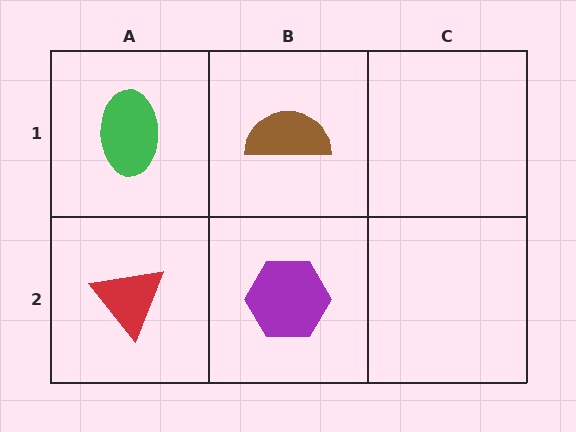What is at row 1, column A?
A green ellipse.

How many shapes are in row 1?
2 shapes.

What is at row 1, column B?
A brown semicircle.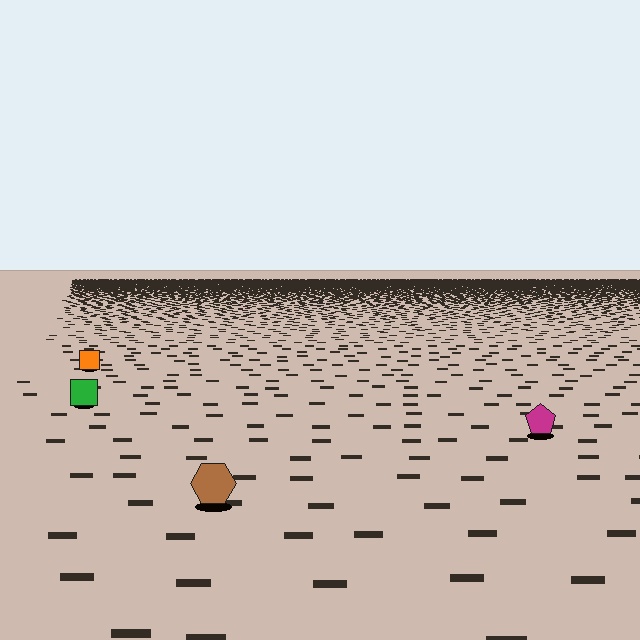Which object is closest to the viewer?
The brown hexagon is closest. The texture marks near it are larger and more spread out.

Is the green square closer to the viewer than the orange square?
Yes. The green square is closer — you can tell from the texture gradient: the ground texture is coarser near it.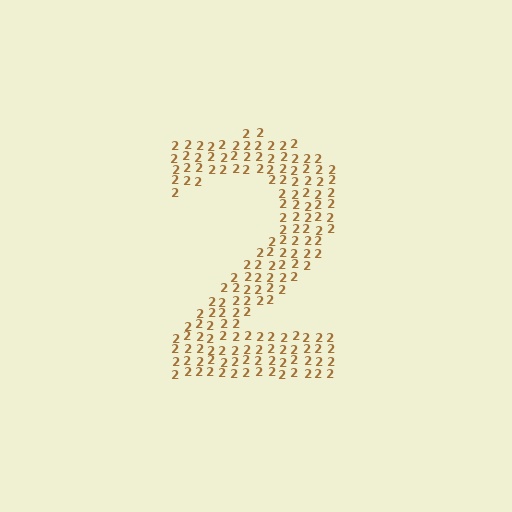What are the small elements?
The small elements are digit 2's.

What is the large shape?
The large shape is the digit 2.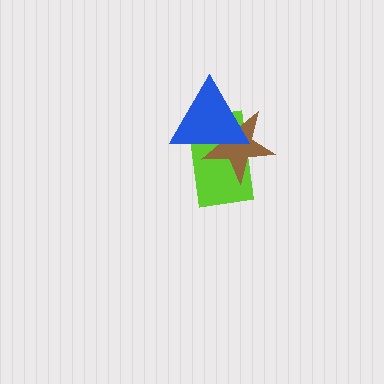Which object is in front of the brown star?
The blue triangle is in front of the brown star.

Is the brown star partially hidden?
Yes, it is partially covered by another shape.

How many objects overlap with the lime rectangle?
2 objects overlap with the lime rectangle.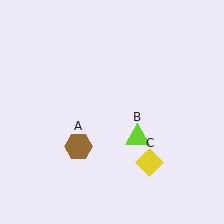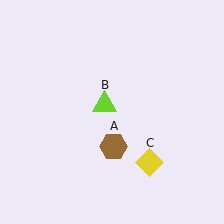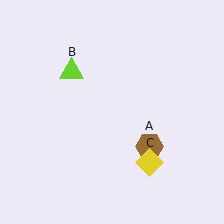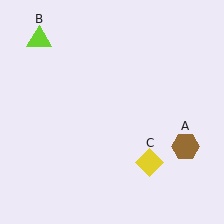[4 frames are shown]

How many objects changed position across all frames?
2 objects changed position: brown hexagon (object A), lime triangle (object B).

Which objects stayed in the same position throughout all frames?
Yellow diamond (object C) remained stationary.